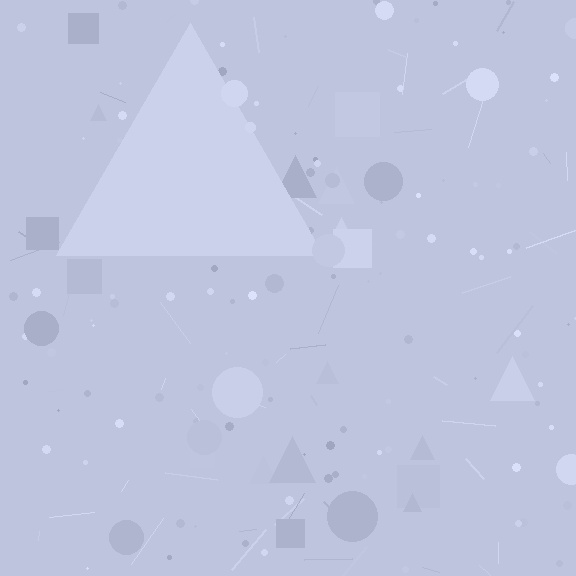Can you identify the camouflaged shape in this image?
The camouflaged shape is a triangle.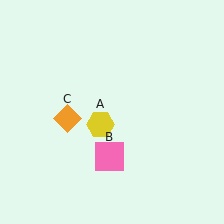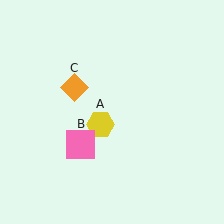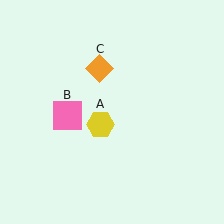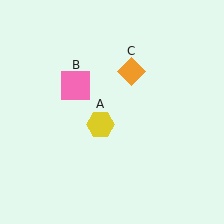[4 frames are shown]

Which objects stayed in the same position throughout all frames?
Yellow hexagon (object A) remained stationary.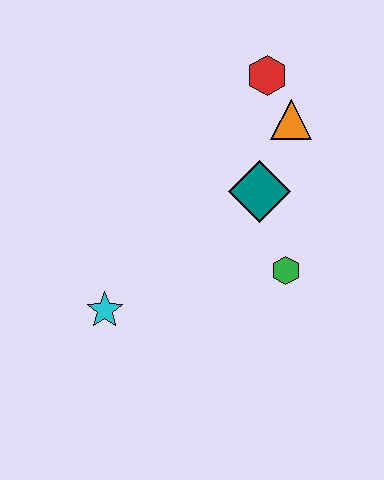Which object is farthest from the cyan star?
The red hexagon is farthest from the cyan star.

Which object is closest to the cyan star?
The green hexagon is closest to the cyan star.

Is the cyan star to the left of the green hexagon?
Yes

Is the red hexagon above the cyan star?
Yes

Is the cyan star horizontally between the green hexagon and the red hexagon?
No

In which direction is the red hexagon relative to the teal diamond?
The red hexagon is above the teal diamond.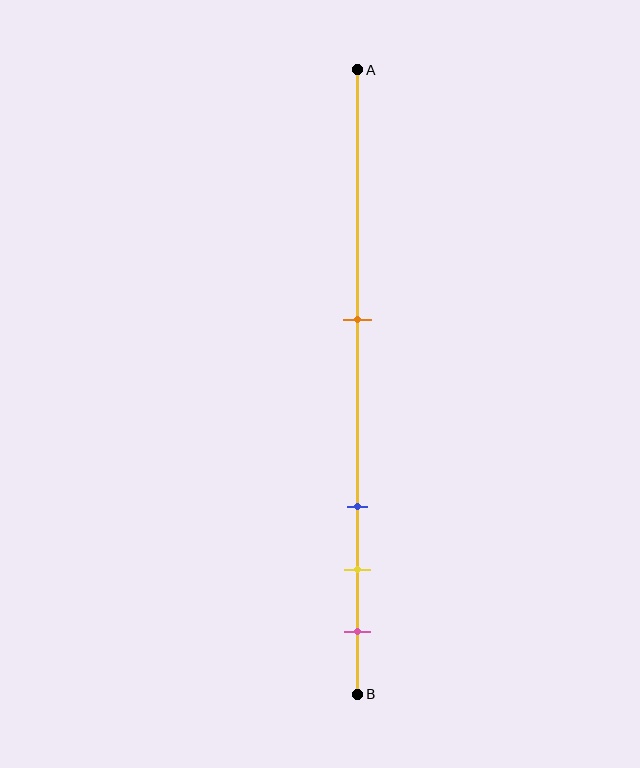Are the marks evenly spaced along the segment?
No, the marks are not evenly spaced.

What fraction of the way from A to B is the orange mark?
The orange mark is approximately 40% (0.4) of the way from A to B.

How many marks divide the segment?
There are 4 marks dividing the segment.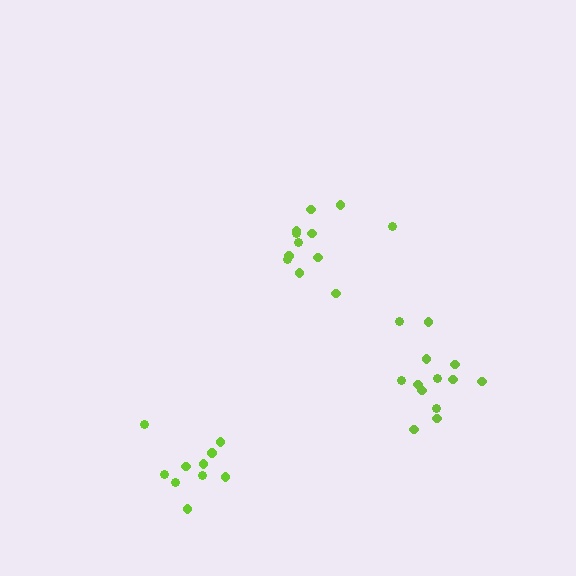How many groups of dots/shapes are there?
There are 3 groups.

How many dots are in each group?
Group 1: 10 dots, Group 2: 12 dots, Group 3: 13 dots (35 total).